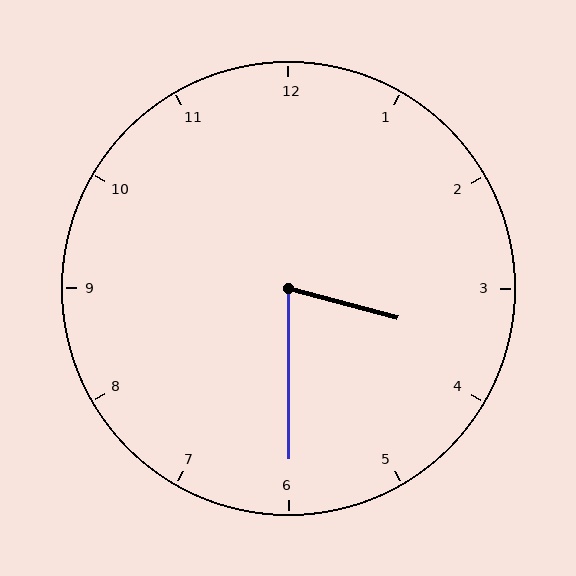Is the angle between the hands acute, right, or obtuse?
It is acute.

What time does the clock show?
3:30.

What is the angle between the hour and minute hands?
Approximately 75 degrees.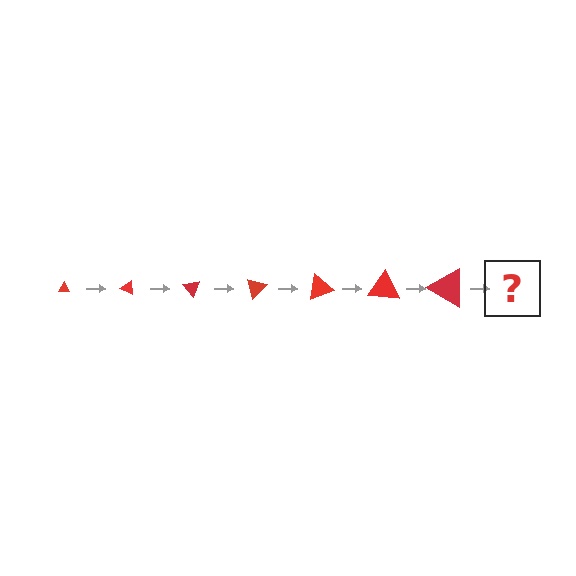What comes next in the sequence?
The next element should be a triangle, larger than the previous one and rotated 175 degrees from the start.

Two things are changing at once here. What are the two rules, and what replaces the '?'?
The two rules are that the triangle grows larger each step and it rotates 25 degrees each step. The '?' should be a triangle, larger than the previous one and rotated 175 degrees from the start.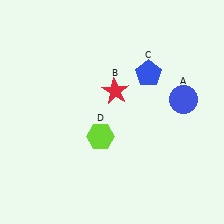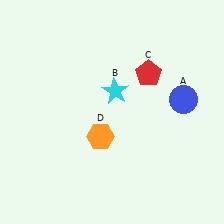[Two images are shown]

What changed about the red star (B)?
In Image 1, B is red. In Image 2, it changed to cyan.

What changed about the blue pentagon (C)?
In Image 1, C is blue. In Image 2, it changed to red.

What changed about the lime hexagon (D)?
In Image 1, D is lime. In Image 2, it changed to orange.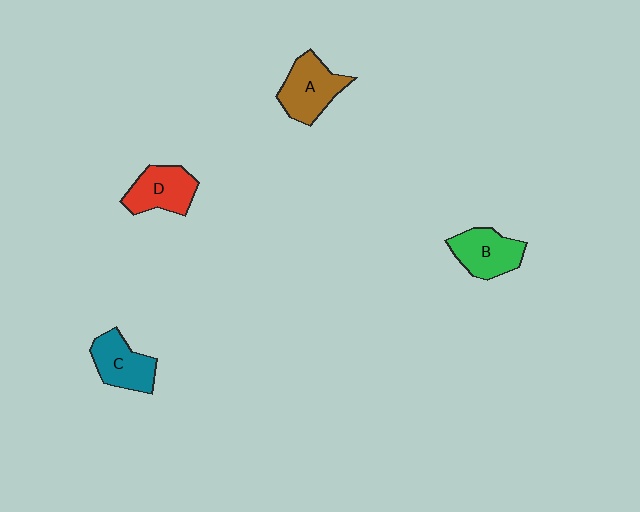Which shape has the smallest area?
Shape C (teal).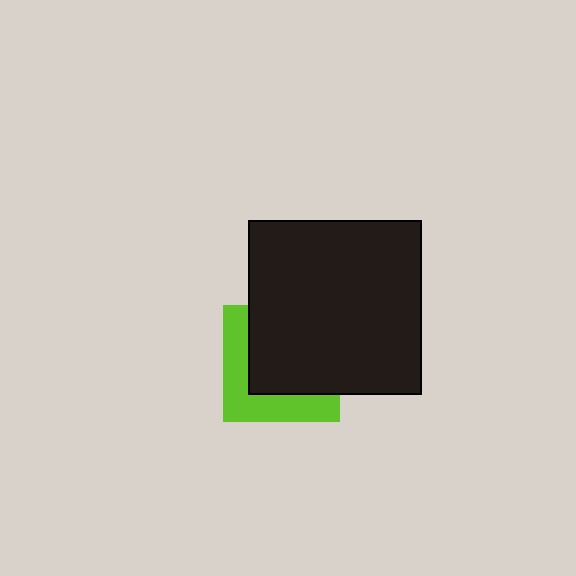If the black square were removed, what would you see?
You would see the complete lime square.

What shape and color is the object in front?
The object in front is a black square.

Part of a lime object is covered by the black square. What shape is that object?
It is a square.